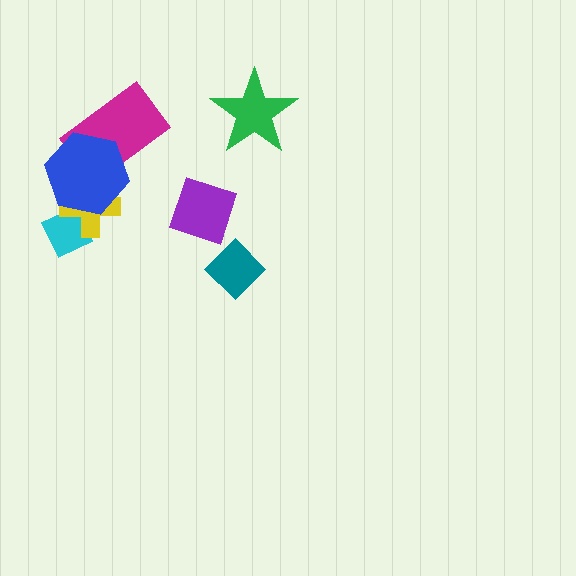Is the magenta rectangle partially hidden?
Yes, it is partially covered by another shape.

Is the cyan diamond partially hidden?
Yes, it is partially covered by another shape.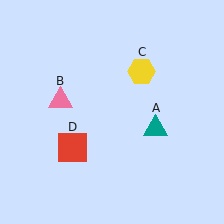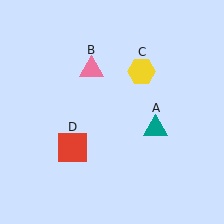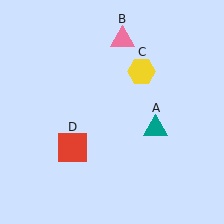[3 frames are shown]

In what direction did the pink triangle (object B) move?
The pink triangle (object B) moved up and to the right.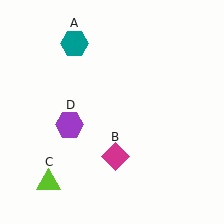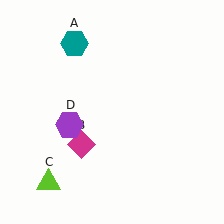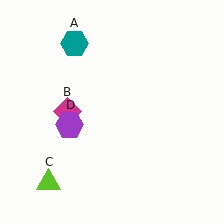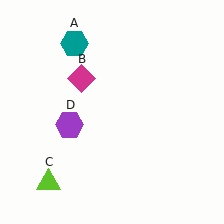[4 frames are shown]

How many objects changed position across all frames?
1 object changed position: magenta diamond (object B).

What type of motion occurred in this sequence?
The magenta diamond (object B) rotated clockwise around the center of the scene.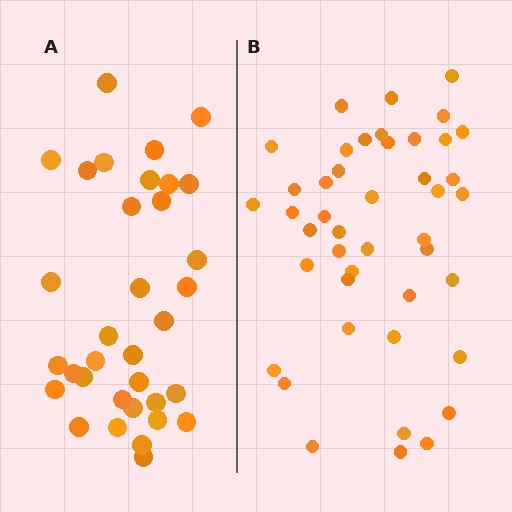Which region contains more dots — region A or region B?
Region B (the right region) has more dots.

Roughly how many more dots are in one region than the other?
Region B has roughly 10 or so more dots than region A.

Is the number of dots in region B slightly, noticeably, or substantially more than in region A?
Region B has noticeably more, but not dramatically so. The ratio is roughly 1.3 to 1.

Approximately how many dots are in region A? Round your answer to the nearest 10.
About 30 dots. (The exact count is 34, which rounds to 30.)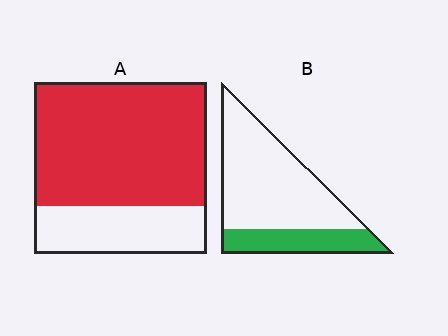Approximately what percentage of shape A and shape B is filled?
A is approximately 70% and B is approximately 25%.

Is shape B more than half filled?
No.